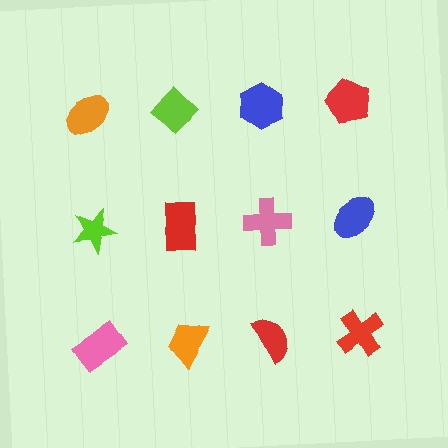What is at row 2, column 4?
A blue ellipse.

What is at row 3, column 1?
A pink rectangle.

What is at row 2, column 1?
A lime star.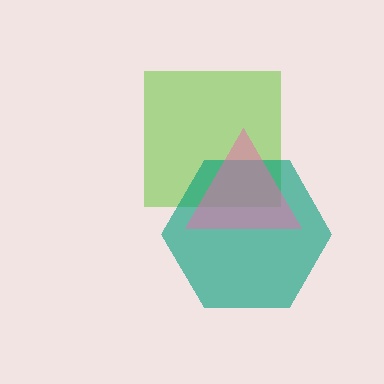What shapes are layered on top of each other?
The layered shapes are: a lime square, a teal hexagon, a pink triangle.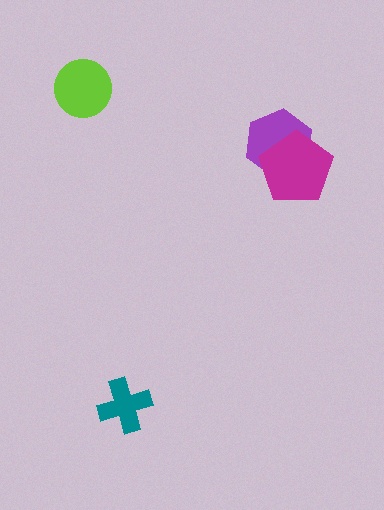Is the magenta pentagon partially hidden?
No, no other shape covers it.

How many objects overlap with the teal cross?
0 objects overlap with the teal cross.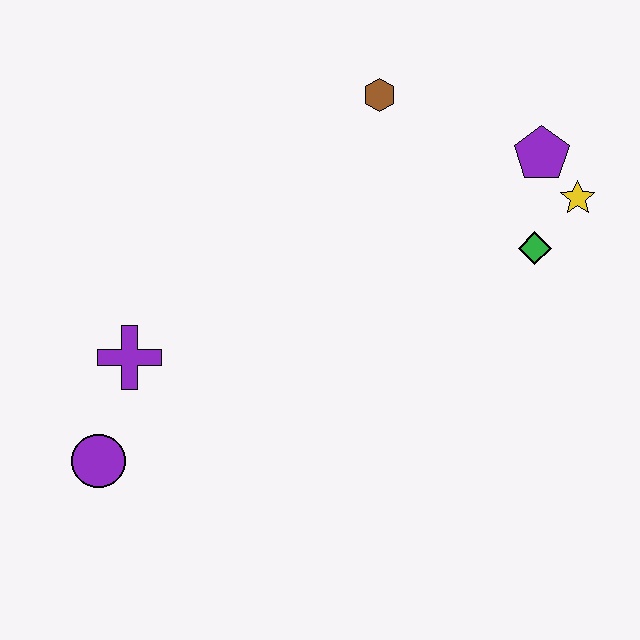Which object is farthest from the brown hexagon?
The purple circle is farthest from the brown hexagon.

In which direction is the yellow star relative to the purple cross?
The yellow star is to the right of the purple cross.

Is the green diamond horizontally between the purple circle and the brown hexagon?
No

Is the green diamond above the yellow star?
No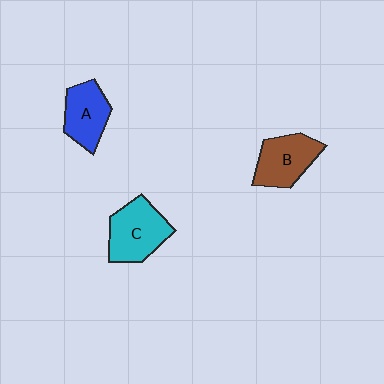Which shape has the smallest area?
Shape A (blue).